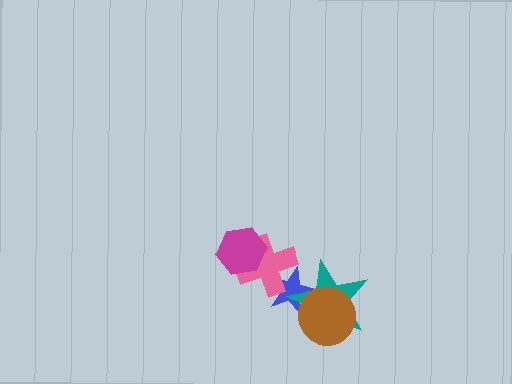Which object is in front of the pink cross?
The magenta hexagon is in front of the pink cross.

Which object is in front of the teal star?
The brown circle is in front of the teal star.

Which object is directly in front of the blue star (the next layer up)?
The teal star is directly in front of the blue star.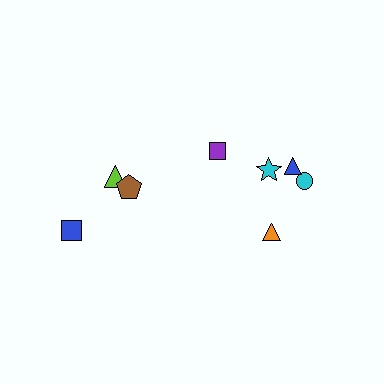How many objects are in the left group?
There are 3 objects.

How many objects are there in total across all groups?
There are 8 objects.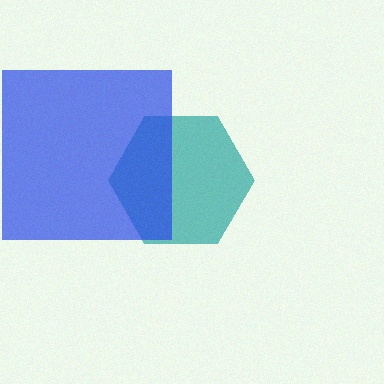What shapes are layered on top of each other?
The layered shapes are: a teal hexagon, a blue square.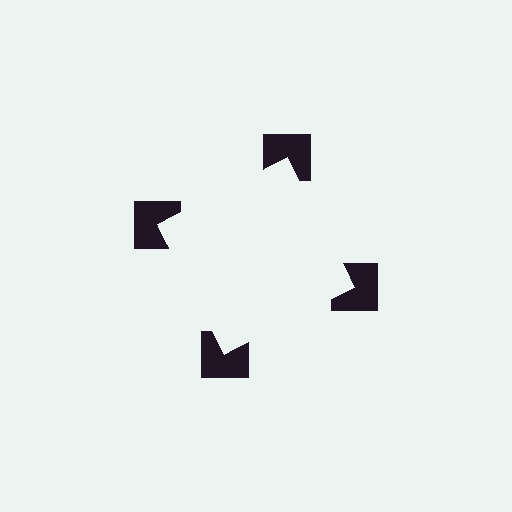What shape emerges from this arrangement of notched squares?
An illusory square — its edges are inferred from the aligned wedge cuts in the notched squares, not physically drawn.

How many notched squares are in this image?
There are 4 — one at each vertex of the illusory square.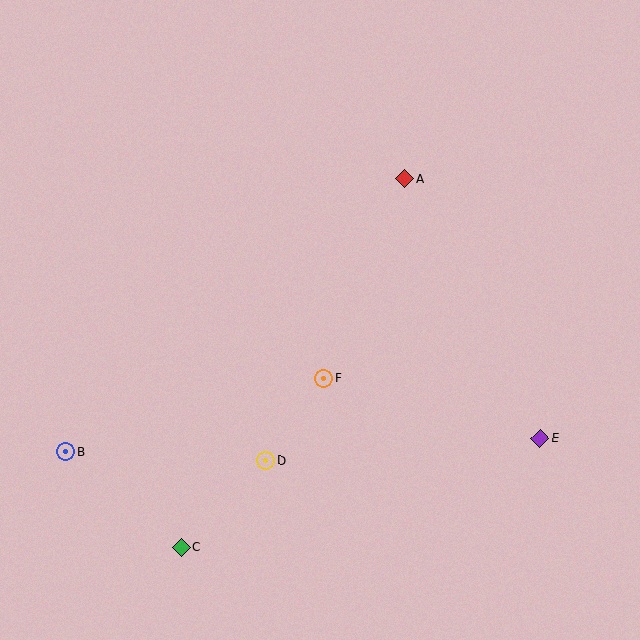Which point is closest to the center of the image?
Point F at (324, 378) is closest to the center.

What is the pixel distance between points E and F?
The distance between E and F is 225 pixels.